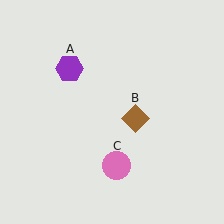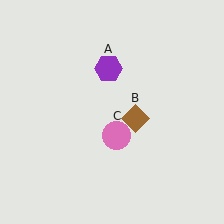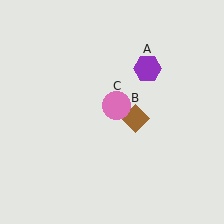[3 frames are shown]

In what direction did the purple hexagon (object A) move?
The purple hexagon (object A) moved right.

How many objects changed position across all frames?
2 objects changed position: purple hexagon (object A), pink circle (object C).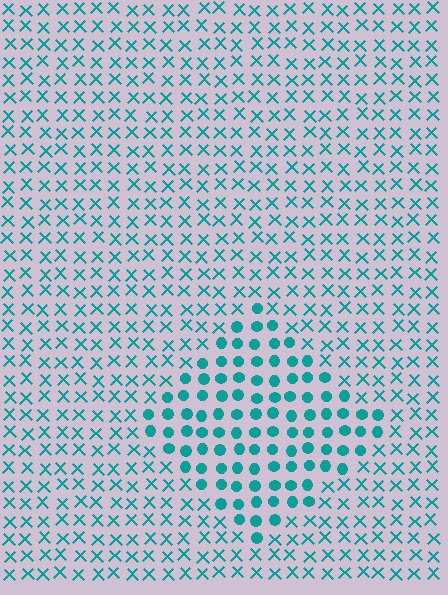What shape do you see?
I see a diamond.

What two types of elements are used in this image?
The image uses circles inside the diamond region and X marks outside it.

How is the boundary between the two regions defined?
The boundary is defined by a change in element shape: circles inside vs. X marks outside. All elements share the same color and spacing.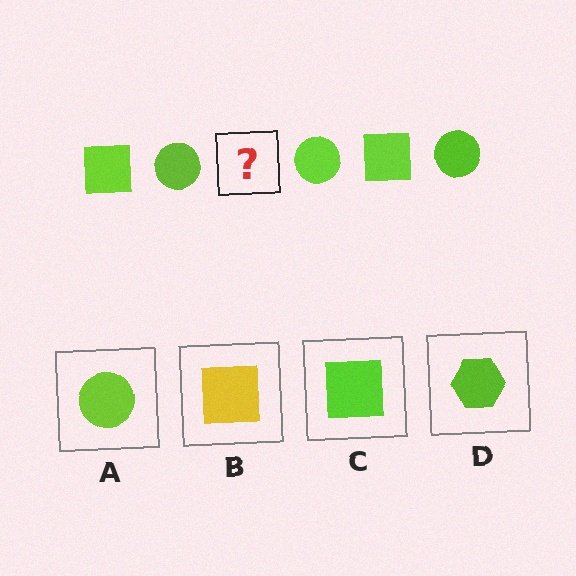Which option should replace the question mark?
Option C.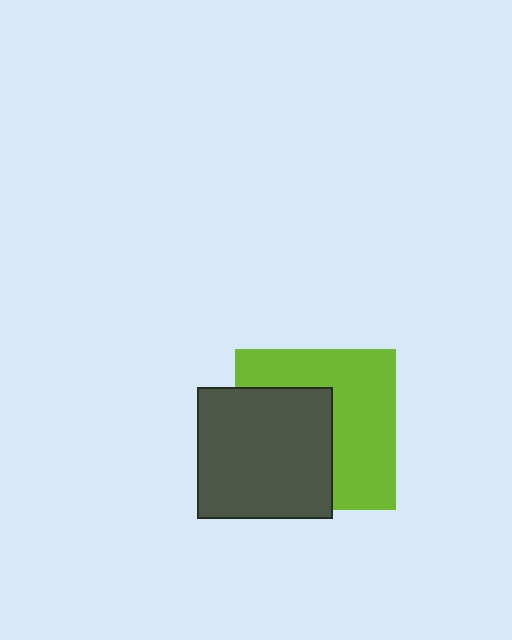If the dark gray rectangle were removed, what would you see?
You would see the complete lime square.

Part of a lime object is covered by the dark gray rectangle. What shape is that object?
It is a square.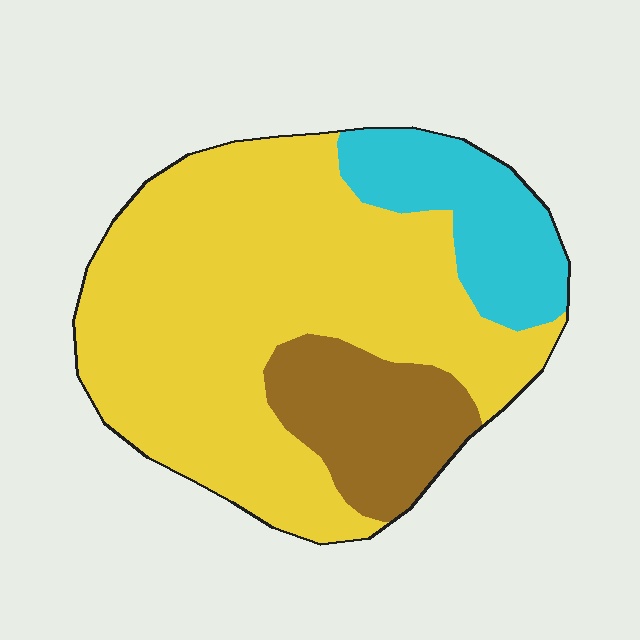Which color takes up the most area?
Yellow, at roughly 65%.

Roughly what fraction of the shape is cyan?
Cyan covers roughly 15% of the shape.